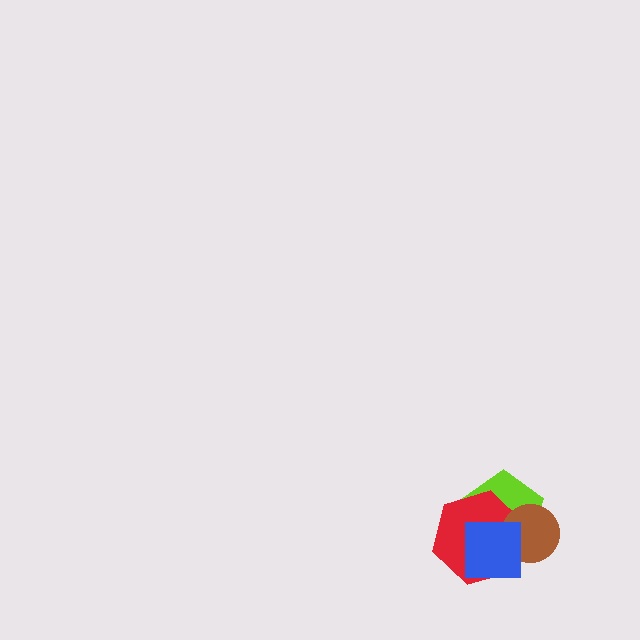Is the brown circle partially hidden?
Yes, it is partially covered by another shape.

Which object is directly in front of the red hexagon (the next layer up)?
The brown circle is directly in front of the red hexagon.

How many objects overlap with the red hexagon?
3 objects overlap with the red hexagon.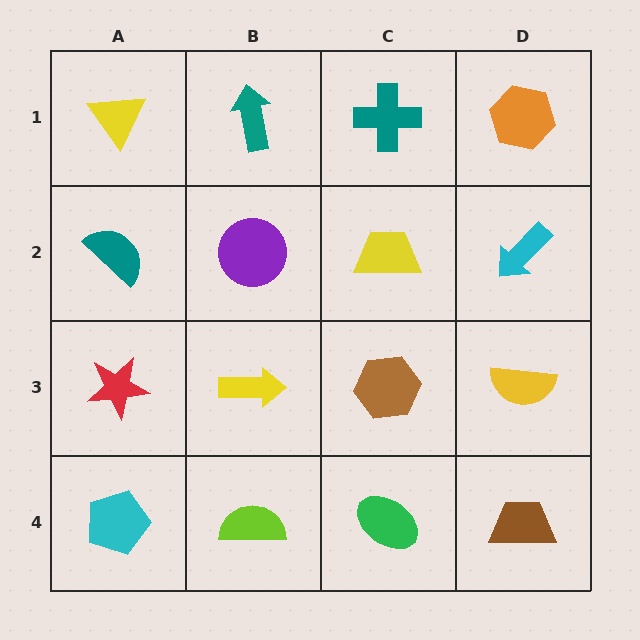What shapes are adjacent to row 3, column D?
A cyan arrow (row 2, column D), a brown trapezoid (row 4, column D), a brown hexagon (row 3, column C).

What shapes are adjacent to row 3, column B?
A purple circle (row 2, column B), a lime semicircle (row 4, column B), a red star (row 3, column A), a brown hexagon (row 3, column C).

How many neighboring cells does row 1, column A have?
2.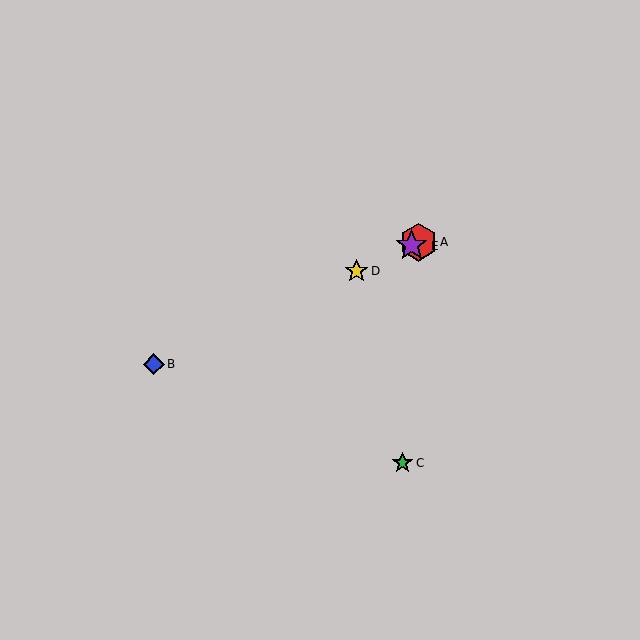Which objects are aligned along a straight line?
Objects A, B, D, E are aligned along a straight line.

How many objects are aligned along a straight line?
4 objects (A, B, D, E) are aligned along a straight line.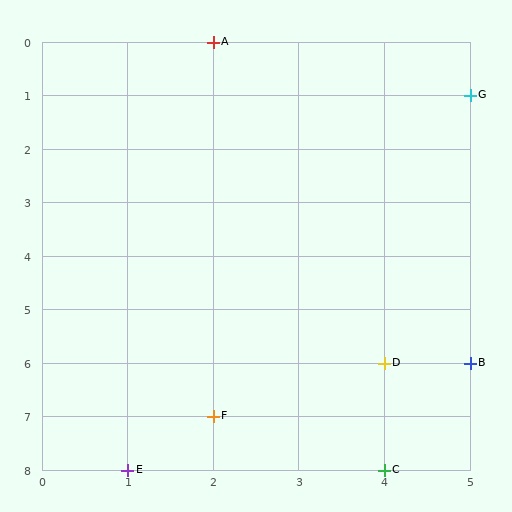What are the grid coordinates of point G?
Point G is at grid coordinates (5, 1).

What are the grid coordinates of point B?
Point B is at grid coordinates (5, 6).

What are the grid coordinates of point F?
Point F is at grid coordinates (2, 7).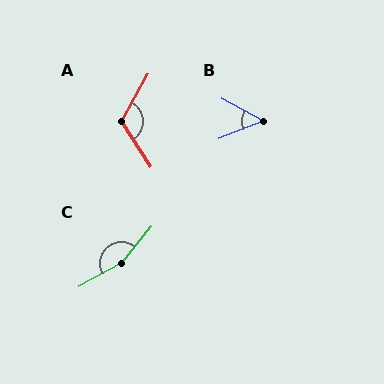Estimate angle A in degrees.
Approximately 118 degrees.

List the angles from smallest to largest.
B (51°), A (118°), C (157°).